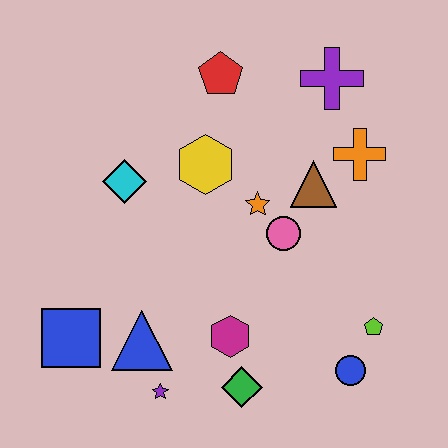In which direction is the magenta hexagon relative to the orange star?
The magenta hexagon is below the orange star.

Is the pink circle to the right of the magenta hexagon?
Yes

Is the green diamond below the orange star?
Yes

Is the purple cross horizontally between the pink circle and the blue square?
No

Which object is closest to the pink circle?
The orange star is closest to the pink circle.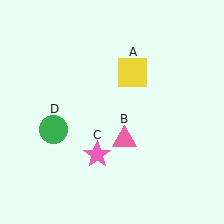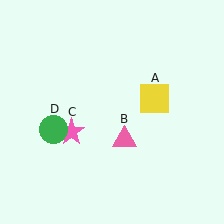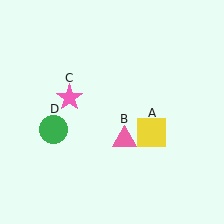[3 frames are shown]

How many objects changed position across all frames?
2 objects changed position: yellow square (object A), pink star (object C).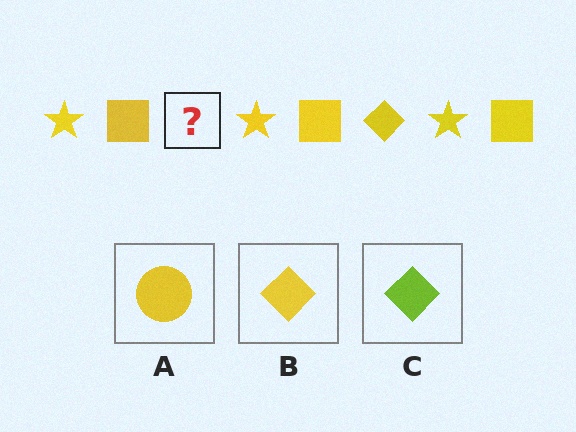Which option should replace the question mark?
Option B.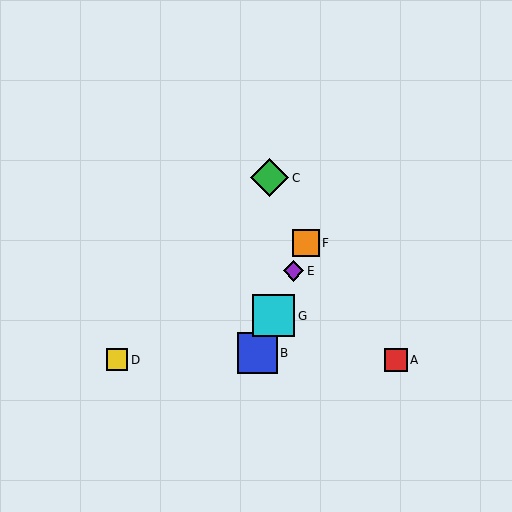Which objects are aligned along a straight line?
Objects B, E, F, G are aligned along a straight line.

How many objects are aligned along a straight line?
4 objects (B, E, F, G) are aligned along a straight line.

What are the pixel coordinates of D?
Object D is at (117, 360).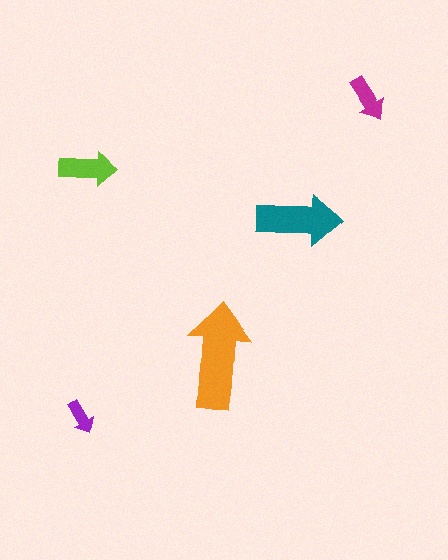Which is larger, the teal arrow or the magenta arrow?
The teal one.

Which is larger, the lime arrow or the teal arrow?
The teal one.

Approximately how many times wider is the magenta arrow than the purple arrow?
About 1.5 times wider.